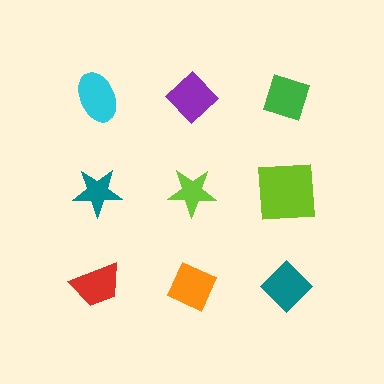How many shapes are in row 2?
3 shapes.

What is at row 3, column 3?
A teal diamond.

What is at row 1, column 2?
A purple diamond.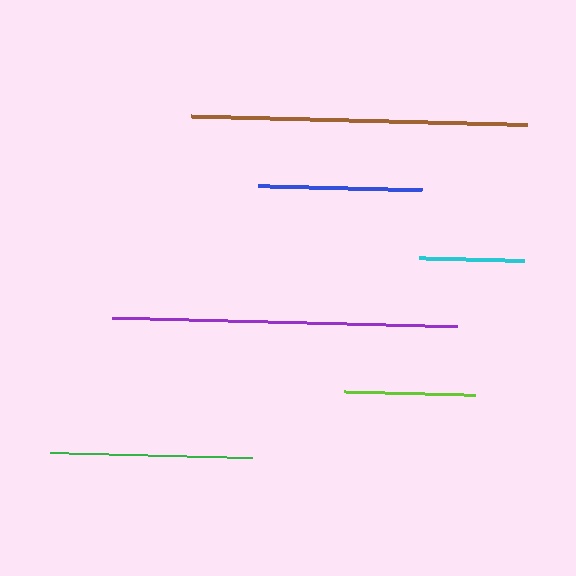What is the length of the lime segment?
The lime segment is approximately 132 pixels long.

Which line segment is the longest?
The purple line is the longest at approximately 344 pixels.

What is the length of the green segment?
The green segment is approximately 202 pixels long.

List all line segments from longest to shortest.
From longest to shortest: purple, brown, green, blue, lime, cyan.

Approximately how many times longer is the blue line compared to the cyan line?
The blue line is approximately 1.6 times the length of the cyan line.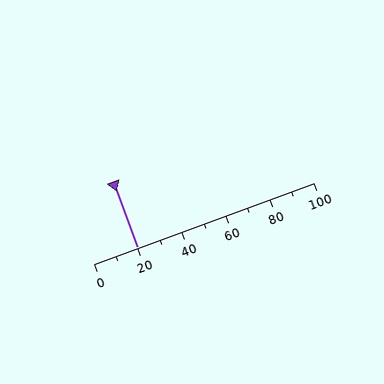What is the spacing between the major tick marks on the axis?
The major ticks are spaced 20 apart.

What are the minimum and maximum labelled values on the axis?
The axis runs from 0 to 100.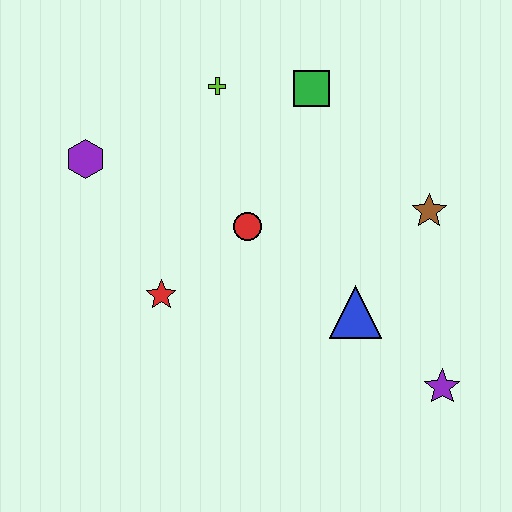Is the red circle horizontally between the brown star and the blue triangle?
No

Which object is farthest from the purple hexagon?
The purple star is farthest from the purple hexagon.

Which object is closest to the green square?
The lime cross is closest to the green square.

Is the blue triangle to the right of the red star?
Yes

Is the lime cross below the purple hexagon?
No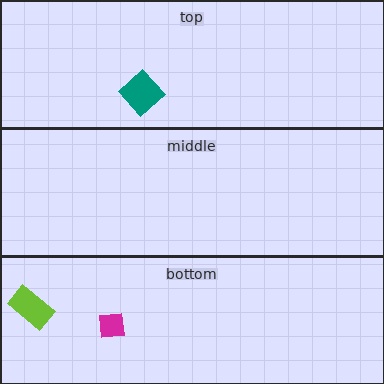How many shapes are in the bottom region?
2.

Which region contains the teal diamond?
The top region.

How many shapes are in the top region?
1.